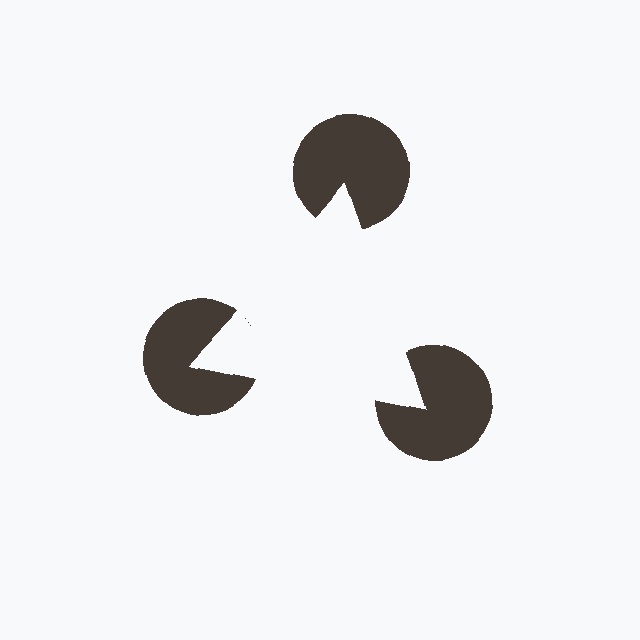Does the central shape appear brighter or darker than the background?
It typically appears slightly brighter than the background, even though no actual brightness change is drawn.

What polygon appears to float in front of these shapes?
An illusory triangle — its edges are inferred from the aligned wedge cuts in the pac-man discs, not physically drawn.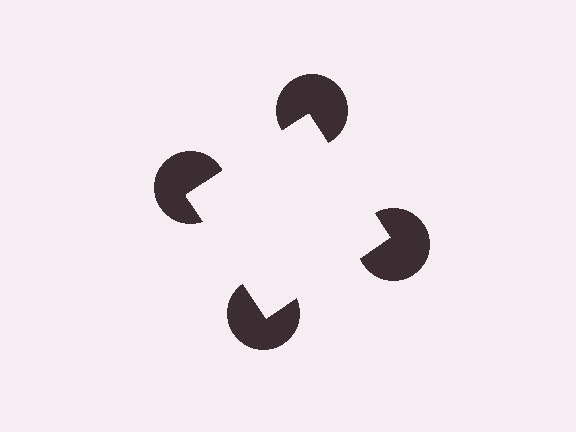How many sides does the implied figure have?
4 sides.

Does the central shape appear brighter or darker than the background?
It typically appears slightly brighter than the background, even though no actual brightness change is drawn.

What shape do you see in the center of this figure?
An illusory square — its edges are inferred from the aligned wedge cuts in the pac-man discs, not physically drawn.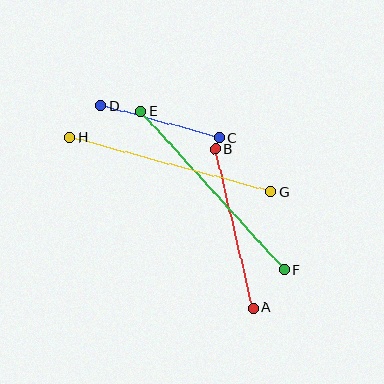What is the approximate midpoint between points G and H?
The midpoint is at approximately (170, 165) pixels.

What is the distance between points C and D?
The distance is approximately 123 pixels.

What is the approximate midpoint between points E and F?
The midpoint is at approximately (212, 191) pixels.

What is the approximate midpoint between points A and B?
The midpoint is at approximately (234, 229) pixels.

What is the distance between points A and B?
The distance is approximately 163 pixels.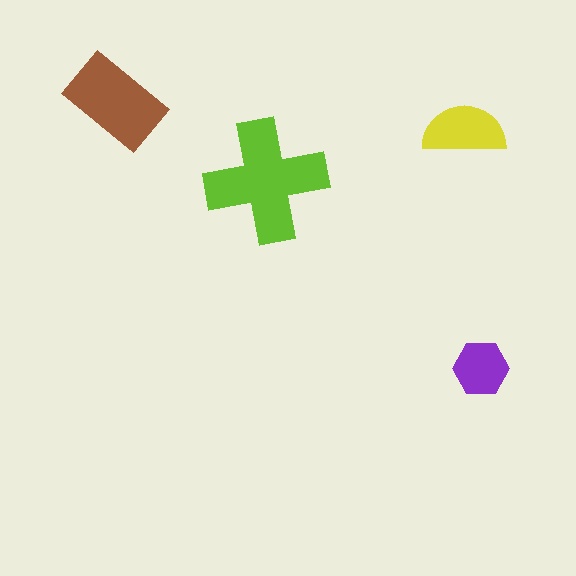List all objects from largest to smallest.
The lime cross, the brown rectangle, the yellow semicircle, the purple hexagon.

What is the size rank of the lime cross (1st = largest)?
1st.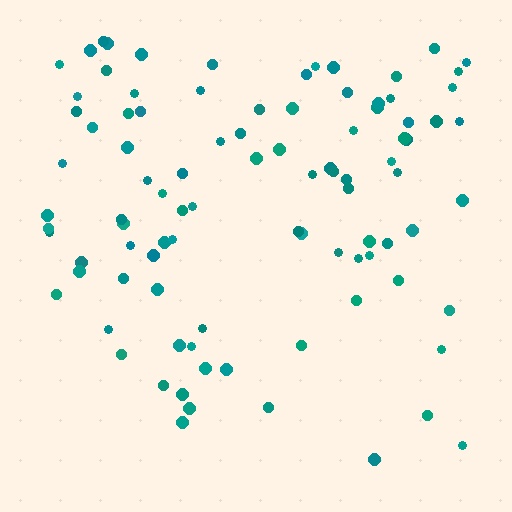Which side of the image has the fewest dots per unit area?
The bottom.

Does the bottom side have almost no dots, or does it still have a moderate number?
Still a moderate number, just noticeably fewer than the top.